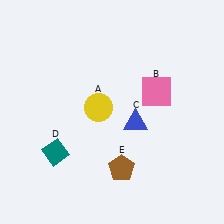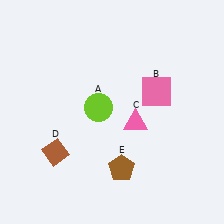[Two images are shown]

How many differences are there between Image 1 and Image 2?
There are 3 differences between the two images.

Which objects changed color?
A changed from yellow to lime. C changed from blue to pink. D changed from teal to brown.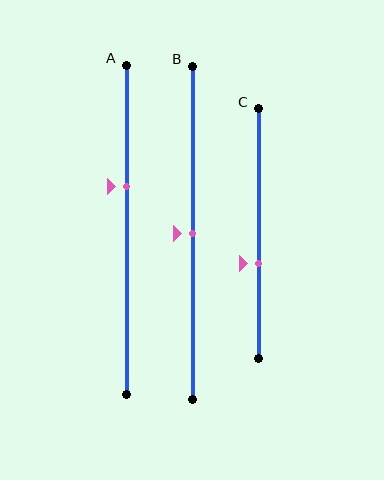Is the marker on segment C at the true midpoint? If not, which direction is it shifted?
No, the marker on segment C is shifted downward by about 12% of the segment length.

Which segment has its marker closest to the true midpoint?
Segment B has its marker closest to the true midpoint.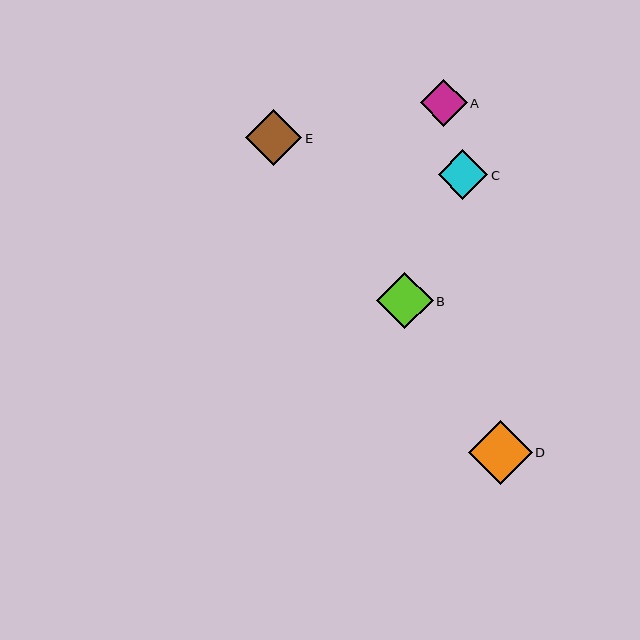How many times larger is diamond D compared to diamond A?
Diamond D is approximately 1.4 times the size of diamond A.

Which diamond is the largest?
Diamond D is the largest with a size of approximately 64 pixels.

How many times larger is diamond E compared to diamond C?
Diamond E is approximately 1.1 times the size of diamond C.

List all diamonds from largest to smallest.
From largest to smallest: D, B, E, C, A.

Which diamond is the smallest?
Diamond A is the smallest with a size of approximately 46 pixels.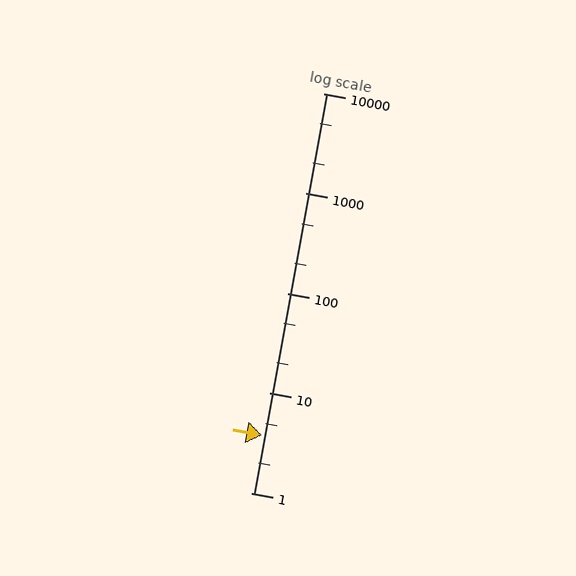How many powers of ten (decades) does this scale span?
The scale spans 4 decades, from 1 to 10000.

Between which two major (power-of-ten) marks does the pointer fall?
The pointer is between 1 and 10.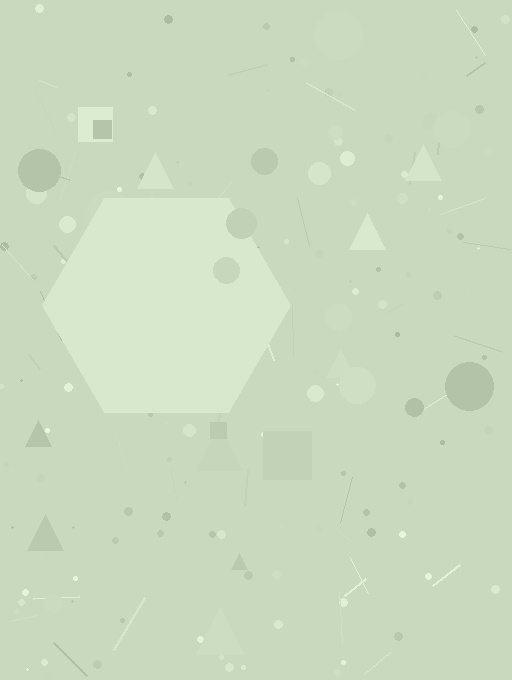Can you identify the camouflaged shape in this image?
The camouflaged shape is a hexagon.